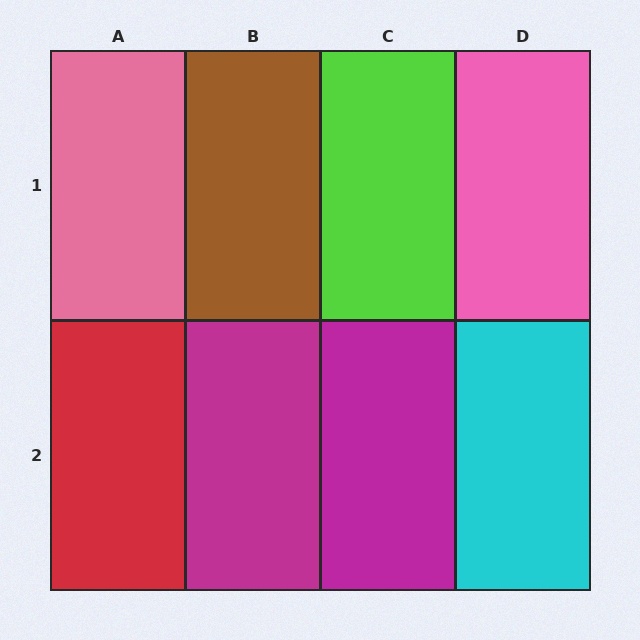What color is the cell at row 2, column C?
Magenta.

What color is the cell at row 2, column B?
Magenta.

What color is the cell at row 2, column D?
Cyan.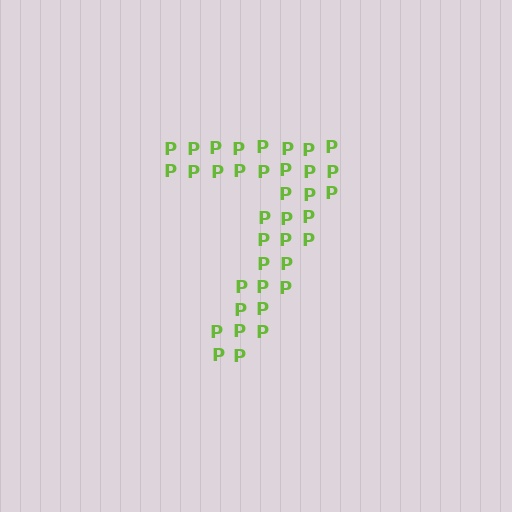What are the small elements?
The small elements are letter P's.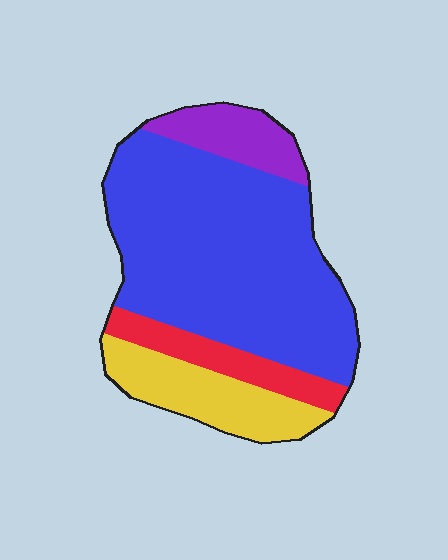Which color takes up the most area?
Blue, at roughly 60%.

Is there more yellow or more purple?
Yellow.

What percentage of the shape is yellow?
Yellow takes up less than a sixth of the shape.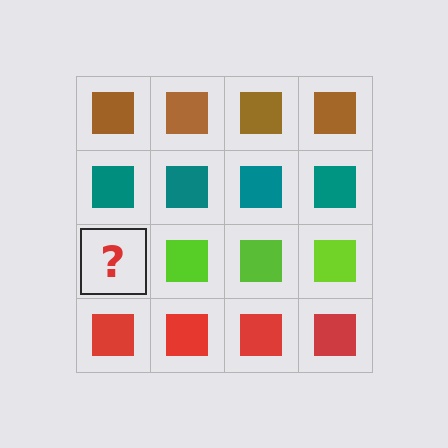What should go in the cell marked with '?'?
The missing cell should contain a lime square.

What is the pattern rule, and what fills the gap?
The rule is that each row has a consistent color. The gap should be filled with a lime square.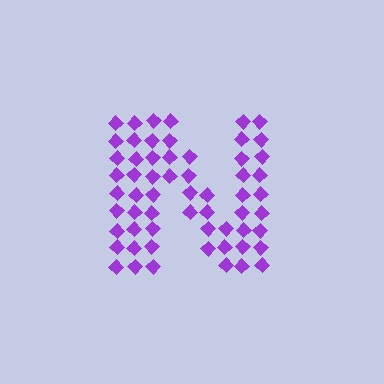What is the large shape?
The large shape is the letter N.